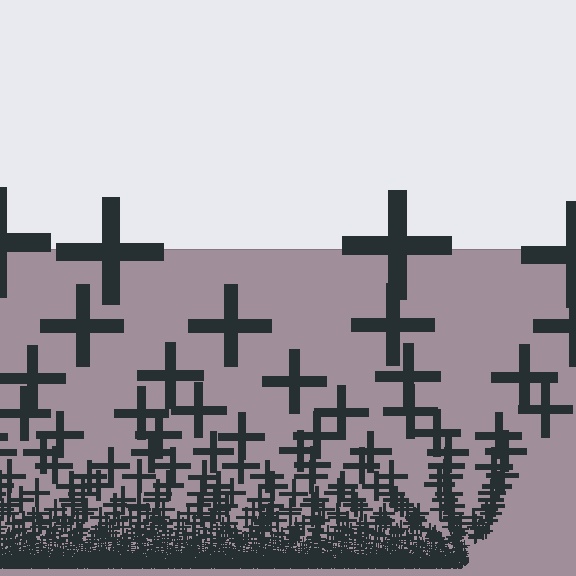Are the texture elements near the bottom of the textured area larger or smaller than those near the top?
Smaller. The gradient is inverted — elements near the bottom are smaller and denser.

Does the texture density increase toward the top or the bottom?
Density increases toward the bottom.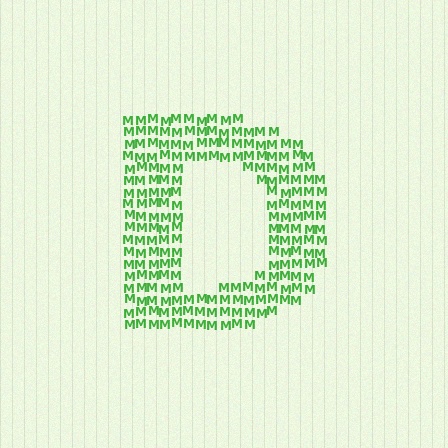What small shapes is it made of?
It is made of small letter M's.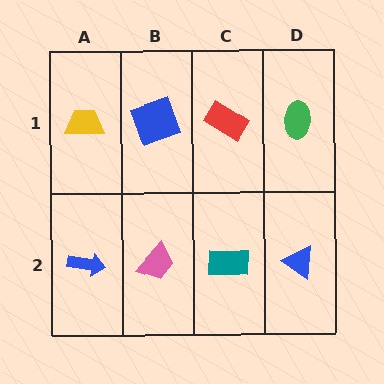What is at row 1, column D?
A green ellipse.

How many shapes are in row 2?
4 shapes.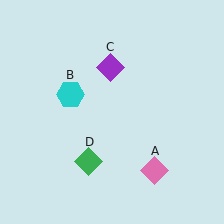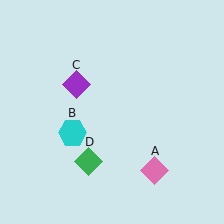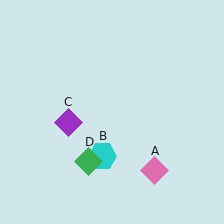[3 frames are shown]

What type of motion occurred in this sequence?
The cyan hexagon (object B), purple diamond (object C) rotated counterclockwise around the center of the scene.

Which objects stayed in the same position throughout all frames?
Pink diamond (object A) and green diamond (object D) remained stationary.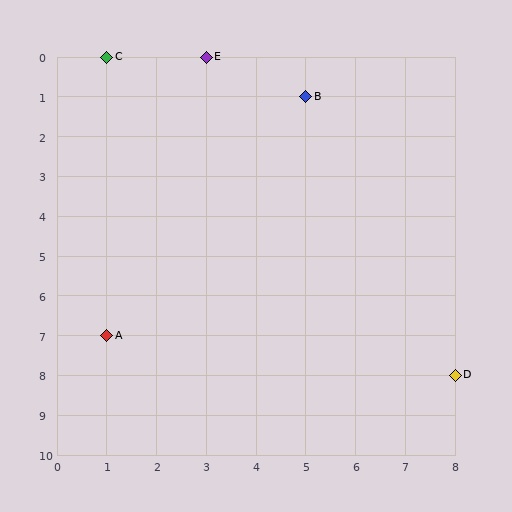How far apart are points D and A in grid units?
Points D and A are 7 columns and 1 row apart (about 7.1 grid units diagonally).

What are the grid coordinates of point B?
Point B is at grid coordinates (5, 1).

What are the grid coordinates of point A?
Point A is at grid coordinates (1, 7).